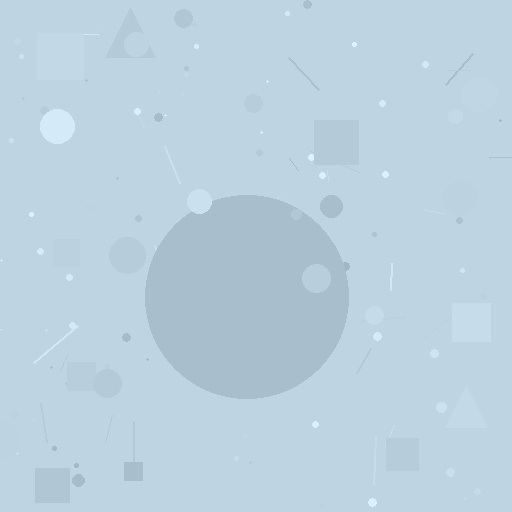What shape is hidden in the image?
A circle is hidden in the image.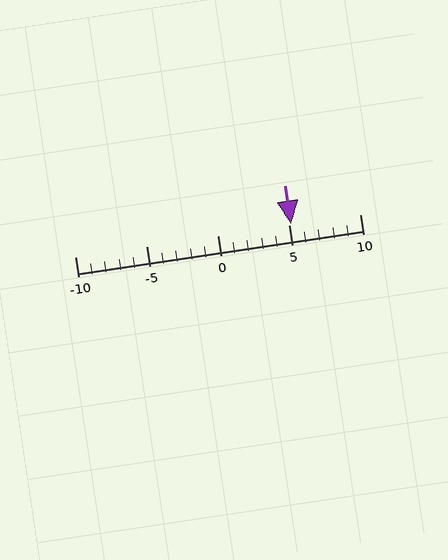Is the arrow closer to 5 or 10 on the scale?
The arrow is closer to 5.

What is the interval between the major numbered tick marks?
The major tick marks are spaced 5 units apart.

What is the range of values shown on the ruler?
The ruler shows values from -10 to 10.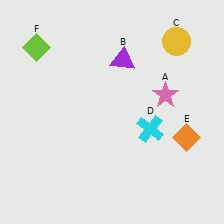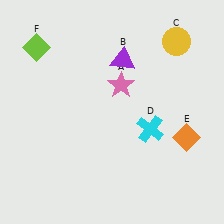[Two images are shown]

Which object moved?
The pink star (A) moved left.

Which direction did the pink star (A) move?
The pink star (A) moved left.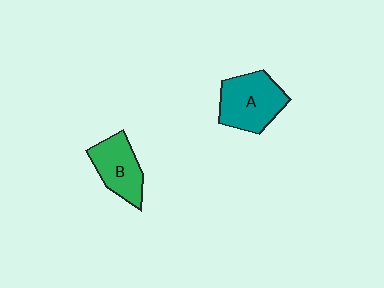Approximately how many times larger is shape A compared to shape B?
Approximately 1.3 times.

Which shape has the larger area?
Shape A (teal).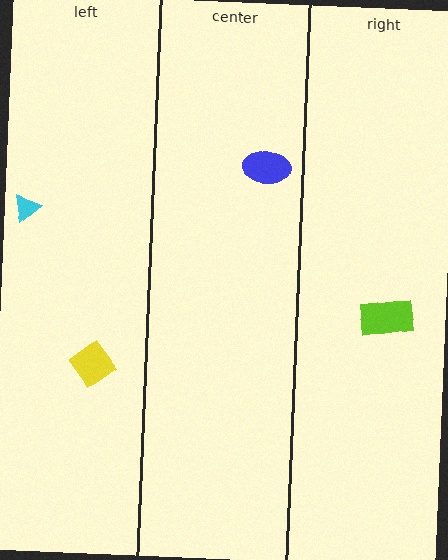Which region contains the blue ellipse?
The center region.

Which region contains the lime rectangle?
The right region.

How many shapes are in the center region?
1.